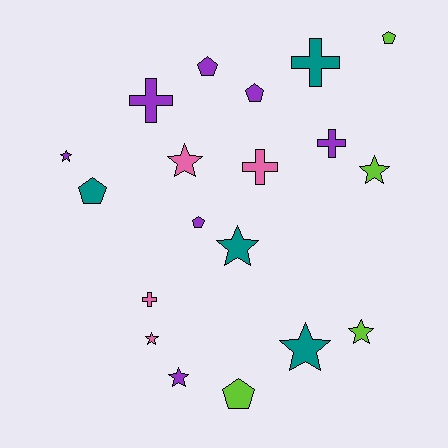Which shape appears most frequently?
Star, with 8 objects.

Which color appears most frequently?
Purple, with 7 objects.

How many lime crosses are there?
There are no lime crosses.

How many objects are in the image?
There are 19 objects.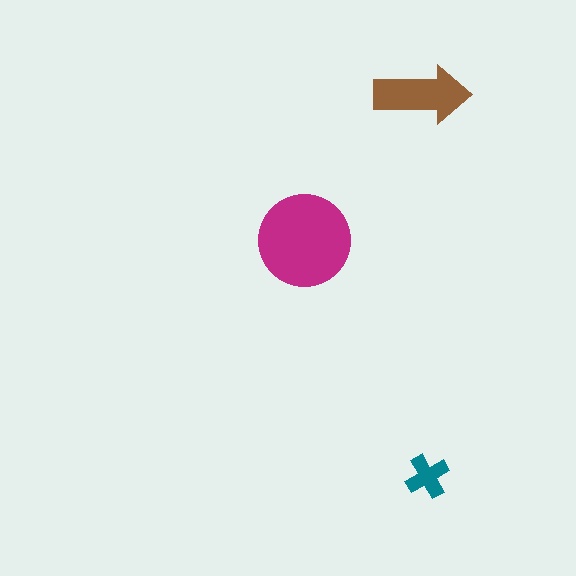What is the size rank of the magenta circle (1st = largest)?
1st.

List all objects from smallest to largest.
The teal cross, the brown arrow, the magenta circle.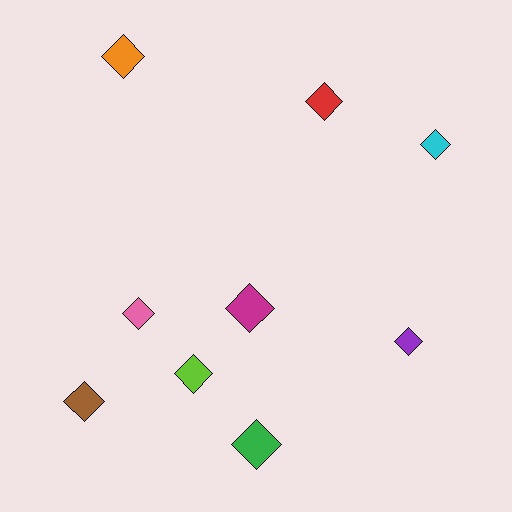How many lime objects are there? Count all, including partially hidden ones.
There is 1 lime object.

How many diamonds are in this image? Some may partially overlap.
There are 9 diamonds.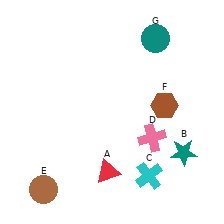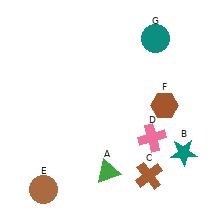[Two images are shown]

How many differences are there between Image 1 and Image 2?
There are 2 differences between the two images.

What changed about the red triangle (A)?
In Image 1, A is red. In Image 2, it changed to green.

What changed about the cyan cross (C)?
In Image 1, C is cyan. In Image 2, it changed to brown.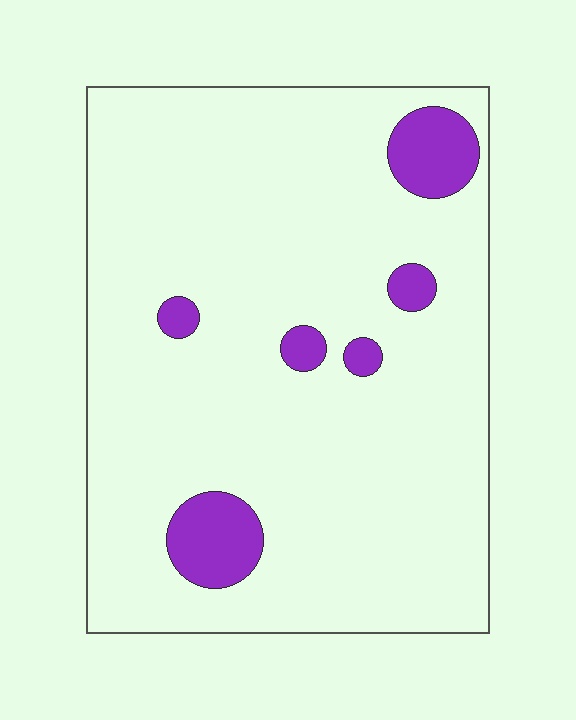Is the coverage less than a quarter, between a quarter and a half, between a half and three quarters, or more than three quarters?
Less than a quarter.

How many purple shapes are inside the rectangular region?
6.